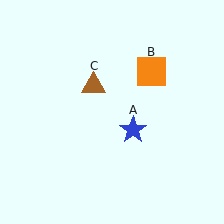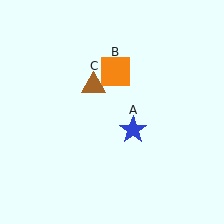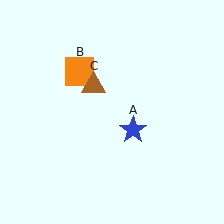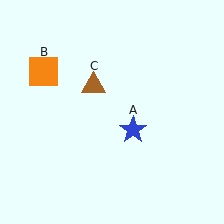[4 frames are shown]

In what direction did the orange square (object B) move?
The orange square (object B) moved left.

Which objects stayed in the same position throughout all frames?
Blue star (object A) and brown triangle (object C) remained stationary.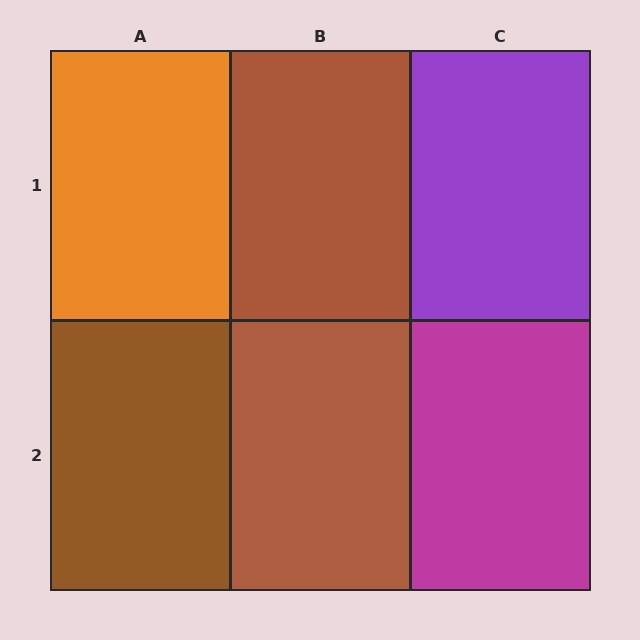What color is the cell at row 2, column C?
Magenta.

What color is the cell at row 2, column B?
Brown.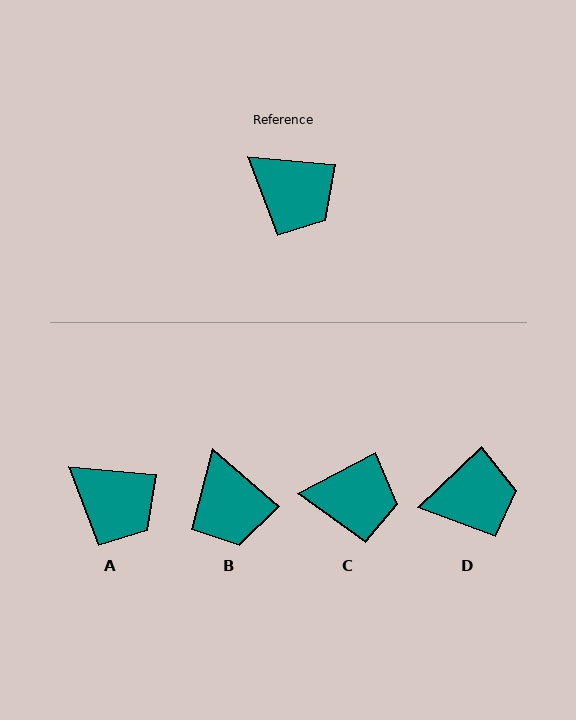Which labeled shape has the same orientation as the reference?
A.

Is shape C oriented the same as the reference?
No, it is off by about 33 degrees.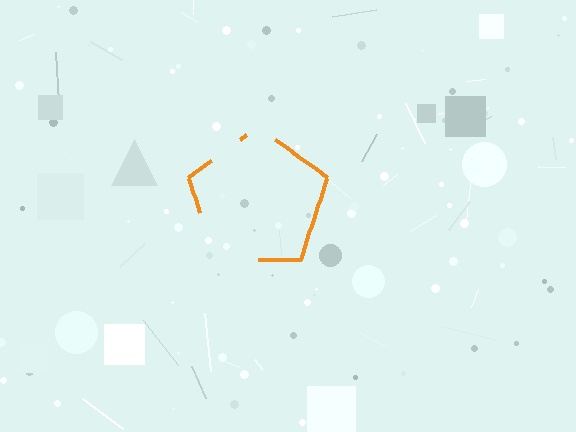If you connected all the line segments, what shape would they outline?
They would outline a pentagon.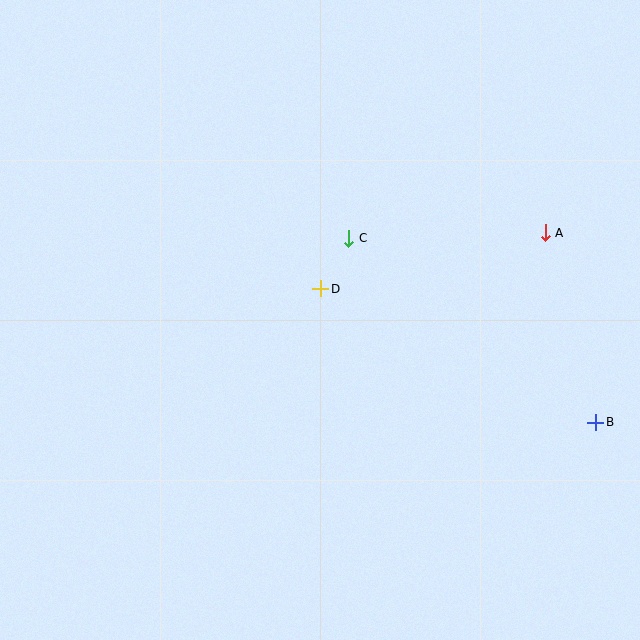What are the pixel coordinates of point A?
Point A is at (545, 233).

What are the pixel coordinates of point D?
Point D is at (321, 289).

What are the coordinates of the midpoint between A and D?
The midpoint between A and D is at (433, 261).